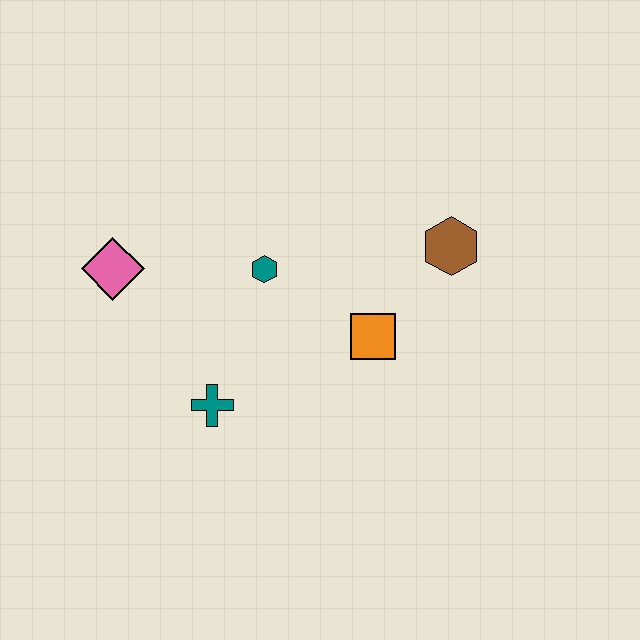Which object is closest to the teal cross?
The teal hexagon is closest to the teal cross.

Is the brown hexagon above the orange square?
Yes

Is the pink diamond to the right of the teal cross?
No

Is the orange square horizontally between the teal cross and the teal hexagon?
No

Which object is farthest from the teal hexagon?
The brown hexagon is farthest from the teal hexagon.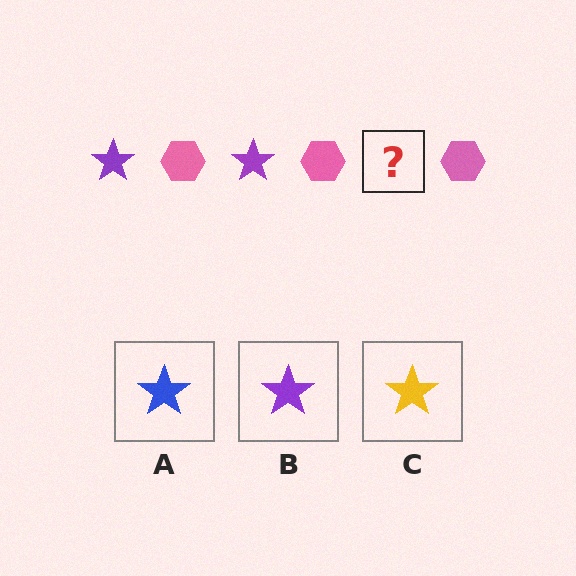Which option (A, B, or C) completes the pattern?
B.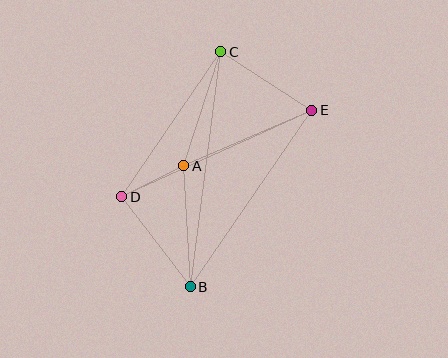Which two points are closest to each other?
Points A and D are closest to each other.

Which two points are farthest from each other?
Points B and C are farthest from each other.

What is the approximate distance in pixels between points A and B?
The distance between A and B is approximately 122 pixels.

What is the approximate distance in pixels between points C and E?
The distance between C and E is approximately 108 pixels.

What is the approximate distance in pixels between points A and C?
The distance between A and C is approximately 120 pixels.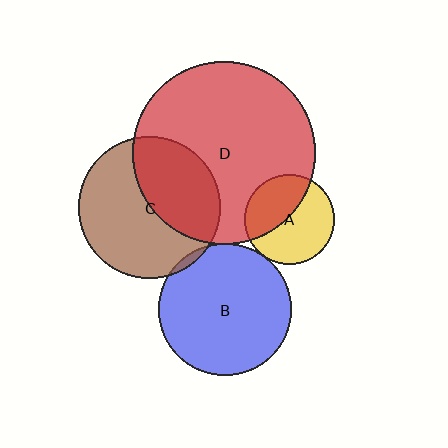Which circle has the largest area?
Circle D (red).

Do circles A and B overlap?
Yes.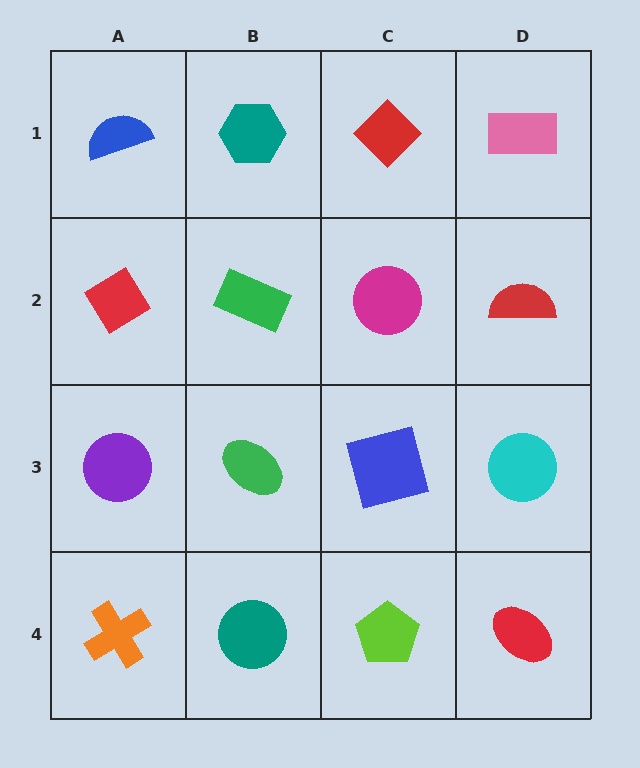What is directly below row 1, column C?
A magenta circle.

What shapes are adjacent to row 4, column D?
A cyan circle (row 3, column D), a lime pentagon (row 4, column C).